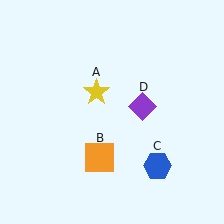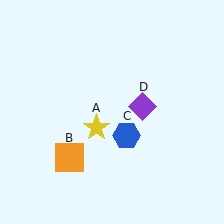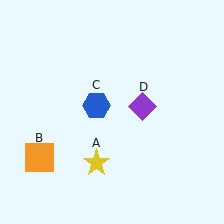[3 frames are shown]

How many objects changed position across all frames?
3 objects changed position: yellow star (object A), orange square (object B), blue hexagon (object C).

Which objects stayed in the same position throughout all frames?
Purple diamond (object D) remained stationary.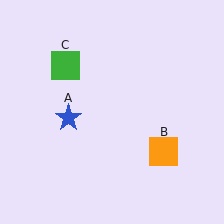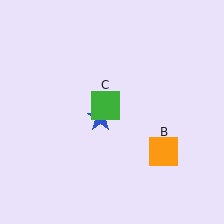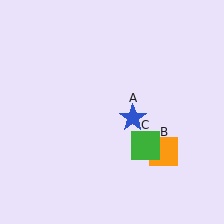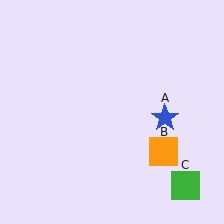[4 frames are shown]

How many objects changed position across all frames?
2 objects changed position: blue star (object A), green square (object C).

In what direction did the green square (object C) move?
The green square (object C) moved down and to the right.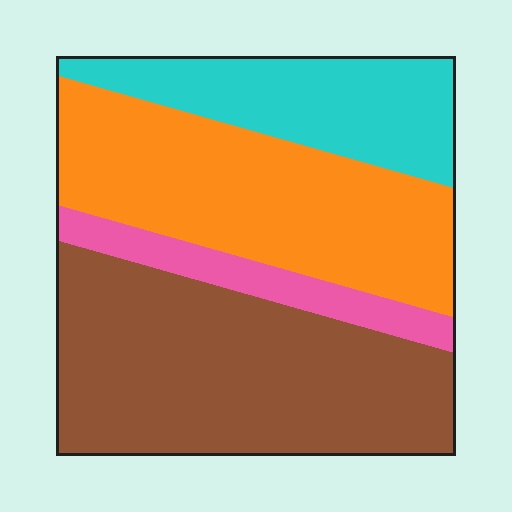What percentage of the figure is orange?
Orange takes up between a sixth and a third of the figure.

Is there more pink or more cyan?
Cyan.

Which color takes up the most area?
Brown, at roughly 40%.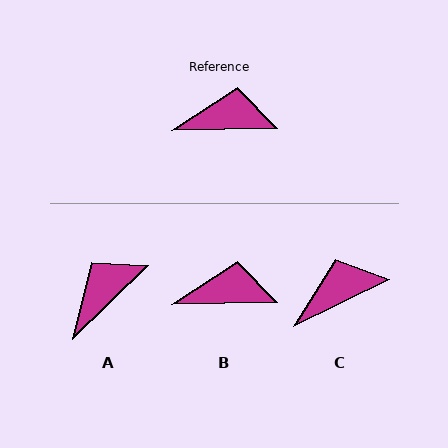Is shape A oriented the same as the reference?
No, it is off by about 43 degrees.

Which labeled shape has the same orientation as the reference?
B.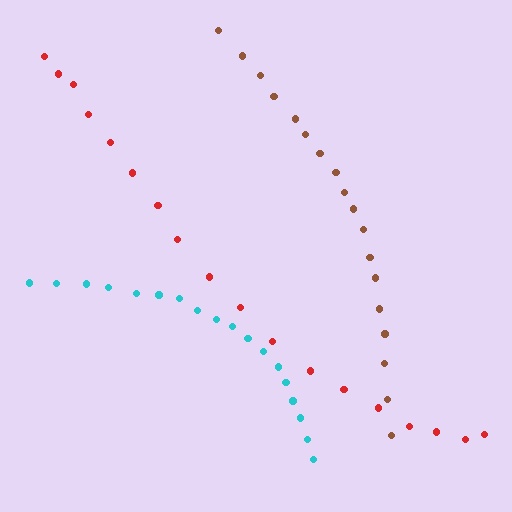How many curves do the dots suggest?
There are 3 distinct paths.